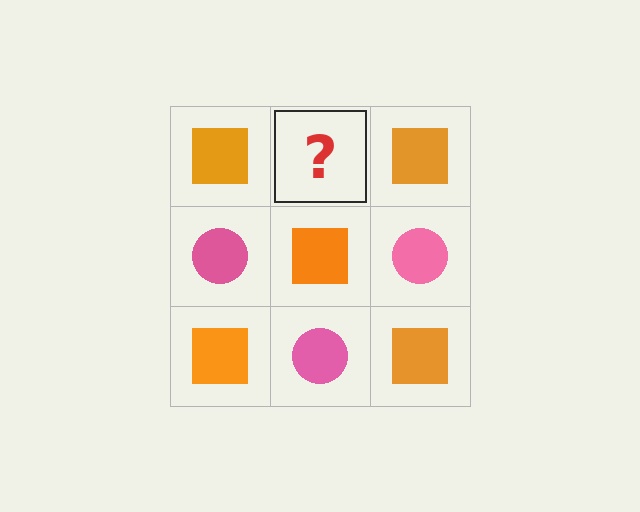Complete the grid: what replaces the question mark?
The question mark should be replaced with a pink circle.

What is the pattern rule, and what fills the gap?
The rule is that it alternates orange square and pink circle in a checkerboard pattern. The gap should be filled with a pink circle.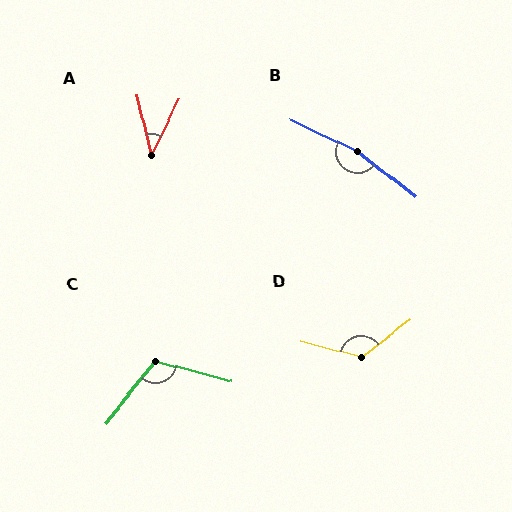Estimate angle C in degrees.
Approximately 113 degrees.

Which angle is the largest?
B, at approximately 167 degrees.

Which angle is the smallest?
A, at approximately 40 degrees.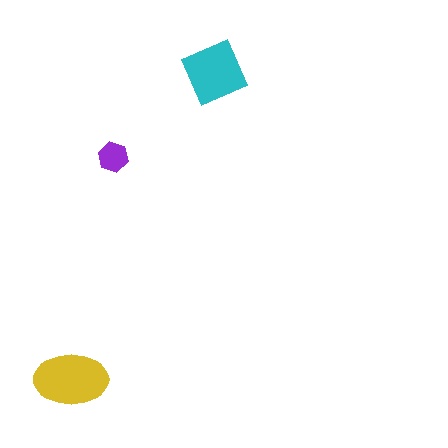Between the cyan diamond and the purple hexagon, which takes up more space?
The cyan diamond.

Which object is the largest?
The yellow ellipse.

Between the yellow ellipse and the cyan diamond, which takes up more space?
The yellow ellipse.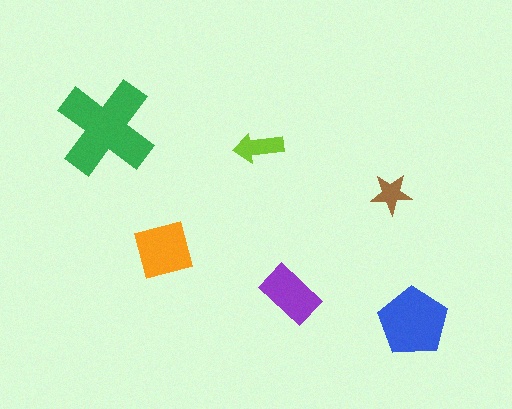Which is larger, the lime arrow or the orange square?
The orange square.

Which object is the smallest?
The brown star.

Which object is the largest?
The green cross.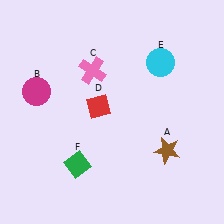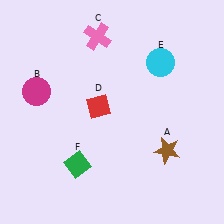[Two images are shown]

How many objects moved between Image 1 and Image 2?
1 object moved between the two images.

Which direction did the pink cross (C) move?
The pink cross (C) moved up.